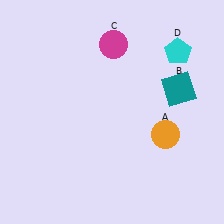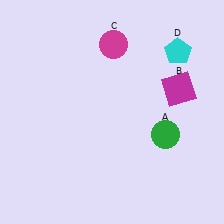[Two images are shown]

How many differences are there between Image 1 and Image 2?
There are 2 differences between the two images.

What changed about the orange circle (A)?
In Image 1, A is orange. In Image 2, it changed to green.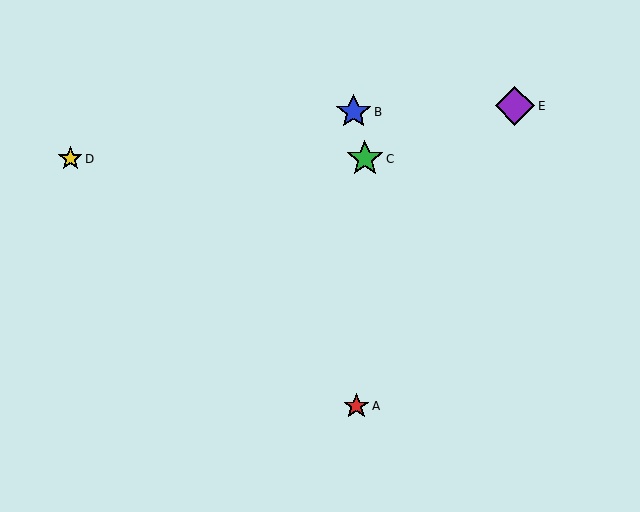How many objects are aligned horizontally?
2 objects (C, D) are aligned horizontally.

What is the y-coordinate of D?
Object D is at y≈159.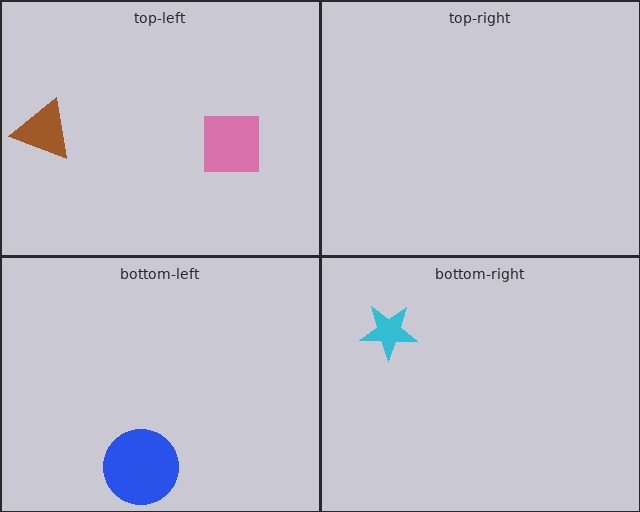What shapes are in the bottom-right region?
The cyan star.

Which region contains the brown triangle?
The top-left region.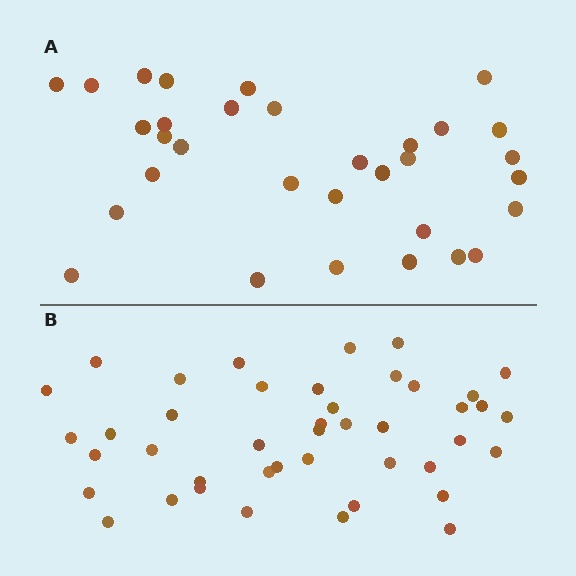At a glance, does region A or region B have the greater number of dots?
Region B (the bottom region) has more dots.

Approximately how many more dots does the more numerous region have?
Region B has roughly 12 or so more dots than region A.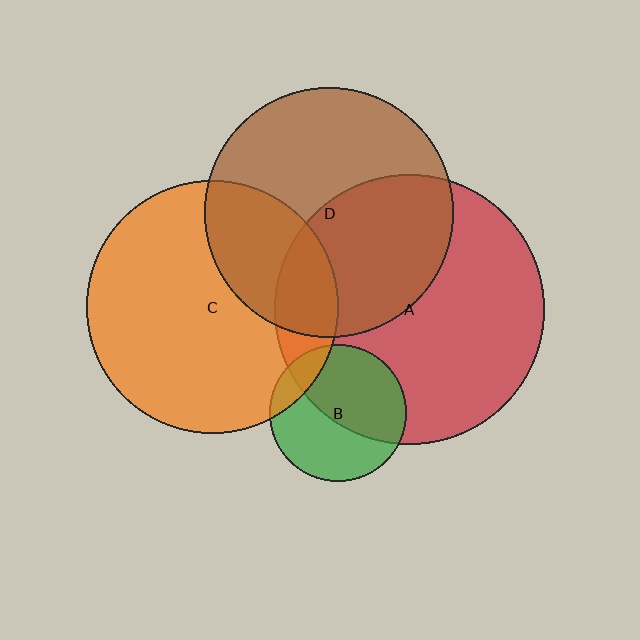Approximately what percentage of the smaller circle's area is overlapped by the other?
Approximately 55%.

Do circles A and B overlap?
Yes.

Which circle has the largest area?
Circle A (red).